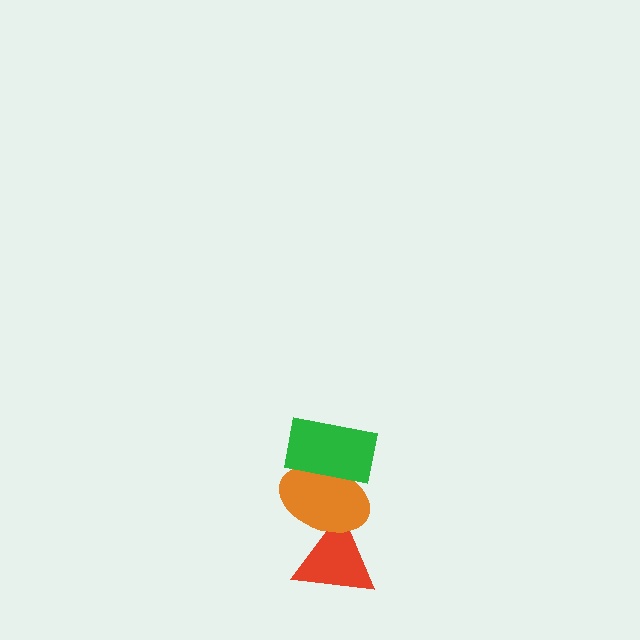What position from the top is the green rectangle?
The green rectangle is 1st from the top.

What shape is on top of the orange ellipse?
The green rectangle is on top of the orange ellipse.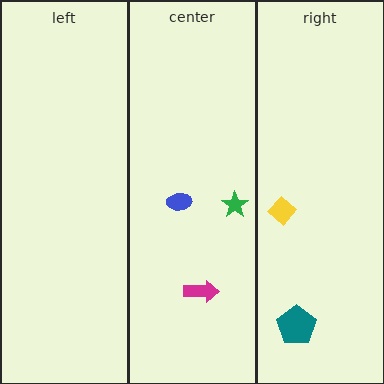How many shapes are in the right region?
2.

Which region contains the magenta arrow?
The center region.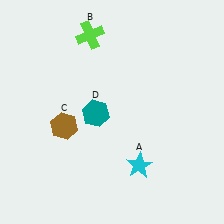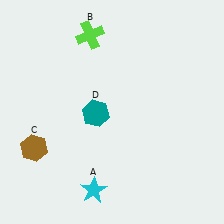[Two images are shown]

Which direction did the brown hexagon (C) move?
The brown hexagon (C) moved left.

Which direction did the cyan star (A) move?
The cyan star (A) moved left.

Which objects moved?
The objects that moved are: the cyan star (A), the brown hexagon (C).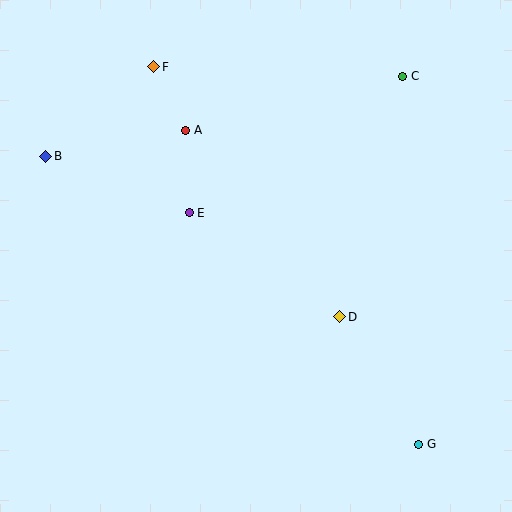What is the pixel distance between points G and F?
The distance between G and F is 461 pixels.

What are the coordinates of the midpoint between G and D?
The midpoint between G and D is at (379, 380).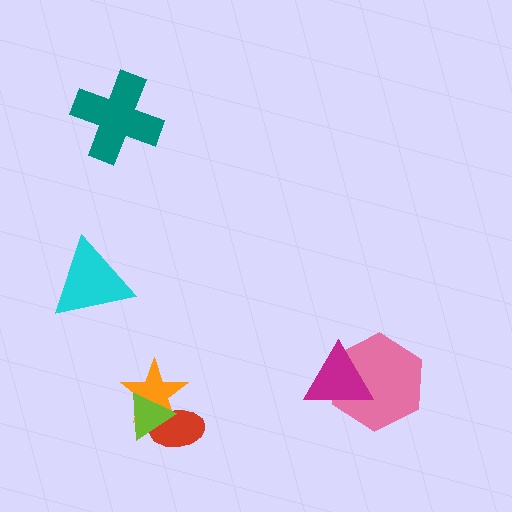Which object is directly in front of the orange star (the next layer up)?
The red ellipse is directly in front of the orange star.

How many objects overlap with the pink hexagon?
1 object overlaps with the pink hexagon.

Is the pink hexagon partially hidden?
Yes, it is partially covered by another shape.